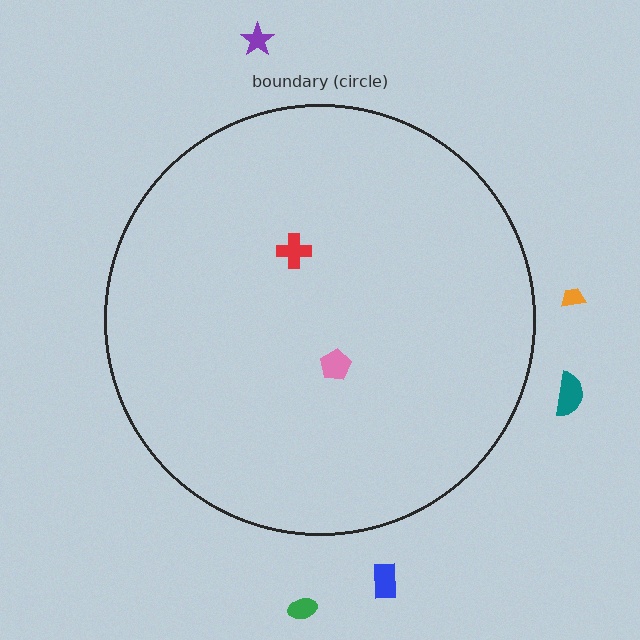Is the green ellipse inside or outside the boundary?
Outside.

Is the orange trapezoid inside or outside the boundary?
Outside.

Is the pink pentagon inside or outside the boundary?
Inside.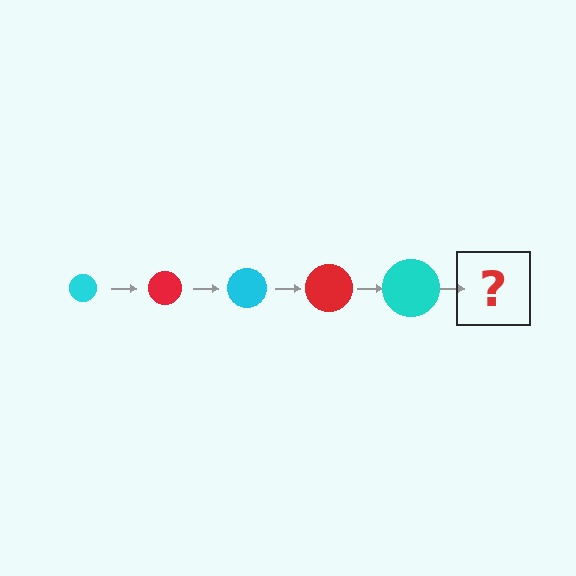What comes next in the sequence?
The next element should be a red circle, larger than the previous one.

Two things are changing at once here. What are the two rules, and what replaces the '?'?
The two rules are that the circle grows larger each step and the color cycles through cyan and red. The '?' should be a red circle, larger than the previous one.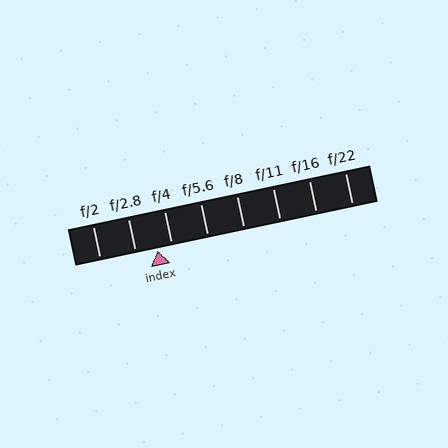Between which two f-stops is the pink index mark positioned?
The index mark is between f/2.8 and f/4.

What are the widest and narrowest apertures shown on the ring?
The widest aperture shown is f/2 and the narrowest is f/22.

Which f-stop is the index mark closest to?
The index mark is closest to f/4.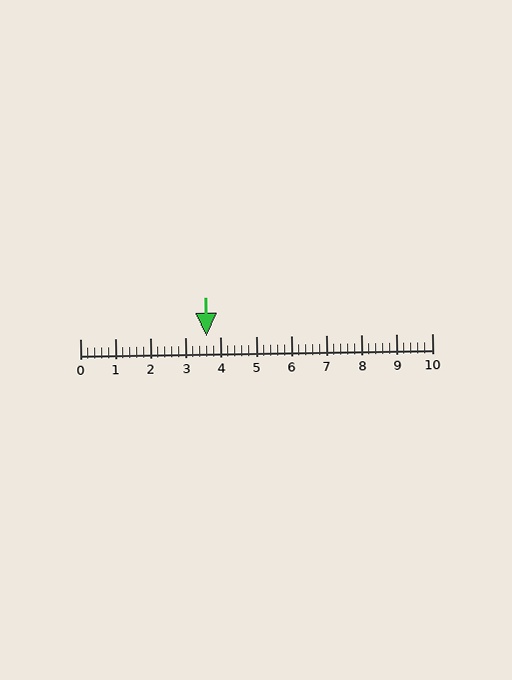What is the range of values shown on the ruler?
The ruler shows values from 0 to 10.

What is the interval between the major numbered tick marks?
The major tick marks are spaced 1 units apart.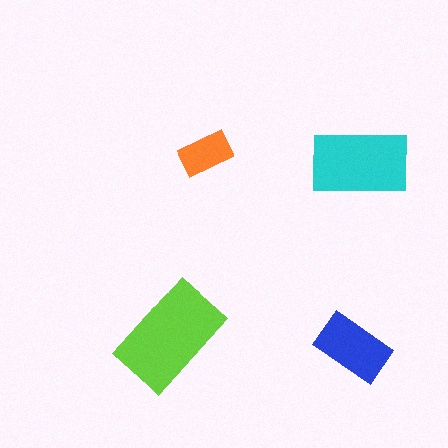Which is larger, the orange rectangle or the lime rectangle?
The lime one.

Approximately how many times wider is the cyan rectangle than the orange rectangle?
About 2 times wider.